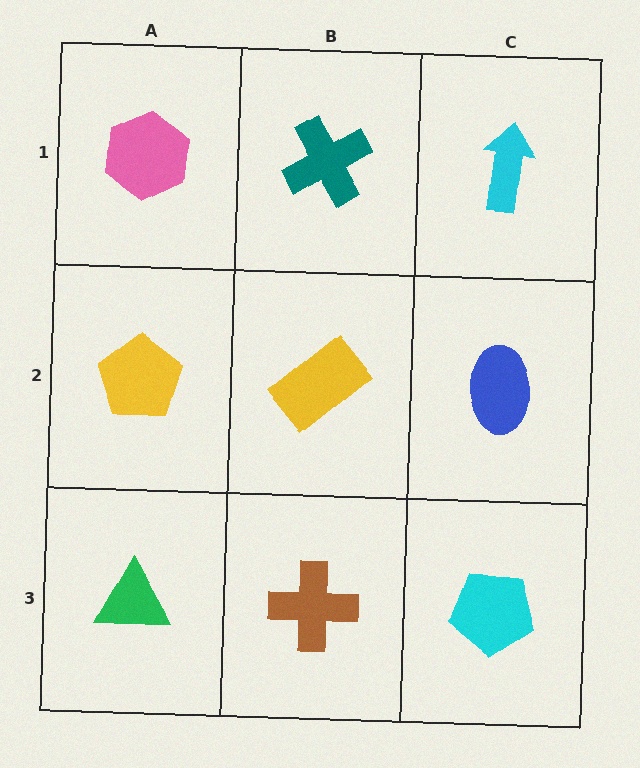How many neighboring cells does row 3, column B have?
3.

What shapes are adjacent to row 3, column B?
A yellow rectangle (row 2, column B), a green triangle (row 3, column A), a cyan pentagon (row 3, column C).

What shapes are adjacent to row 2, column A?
A pink hexagon (row 1, column A), a green triangle (row 3, column A), a yellow rectangle (row 2, column B).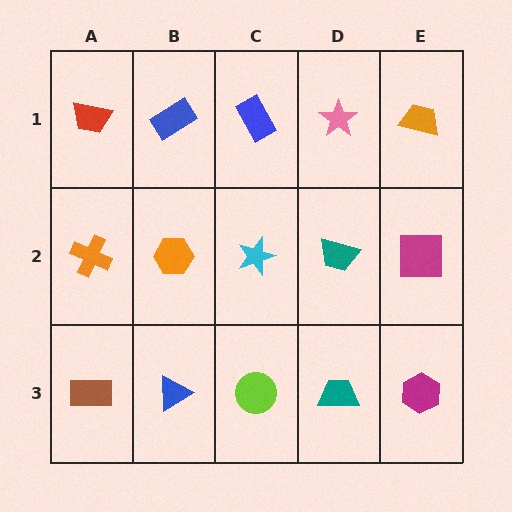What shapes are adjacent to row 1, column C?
A cyan star (row 2, column C), a blue rectangle (row 1, column B), a pink star (row 1, column D).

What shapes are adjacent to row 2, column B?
A blue rectangle (row 1, column B), a blue triangle (row 3, column B), an orange cross (row 2, column A), a cyan star (row 2, column C).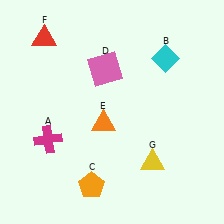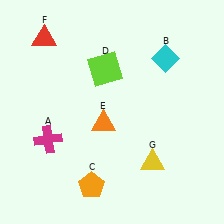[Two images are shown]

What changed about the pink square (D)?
In Image 1, D is pink. In Image 2, it changed to lime.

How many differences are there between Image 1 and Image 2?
There is 1 difference between the two images.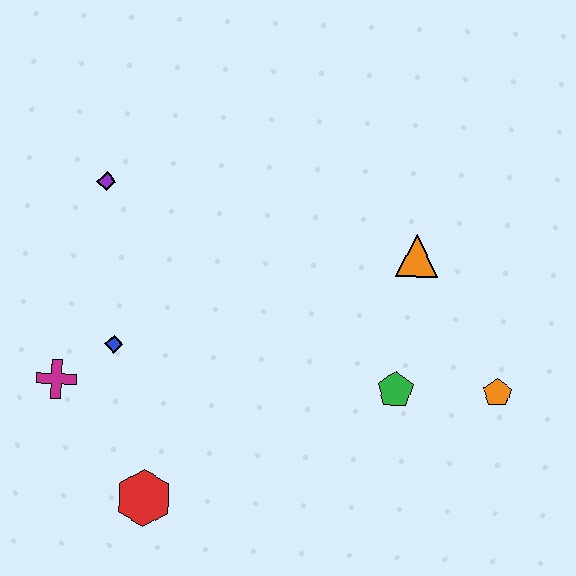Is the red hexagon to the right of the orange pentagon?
No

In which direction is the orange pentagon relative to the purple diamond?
The orange pentagon is to the right of the purple diamond.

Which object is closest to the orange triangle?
The green pentagon is closest to the orange triangle.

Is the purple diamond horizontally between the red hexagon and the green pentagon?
No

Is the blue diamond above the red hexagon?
Yes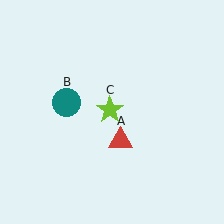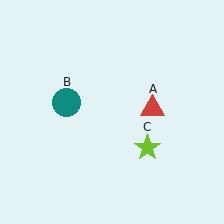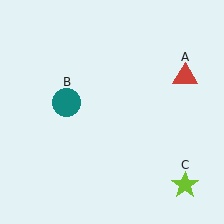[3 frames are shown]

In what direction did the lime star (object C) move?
The lime star (object C) moved down and to the right.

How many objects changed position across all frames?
2 objects changed position: red triangle (object A), lime star (object C).